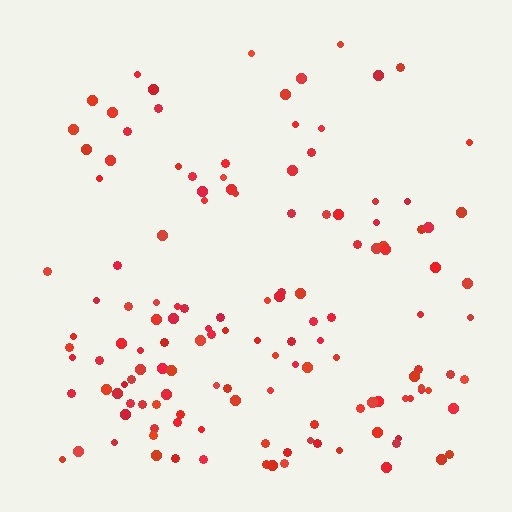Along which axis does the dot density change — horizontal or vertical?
Vertical.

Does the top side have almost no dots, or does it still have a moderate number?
Still a moderate number, just noticeably fewer than the bottom.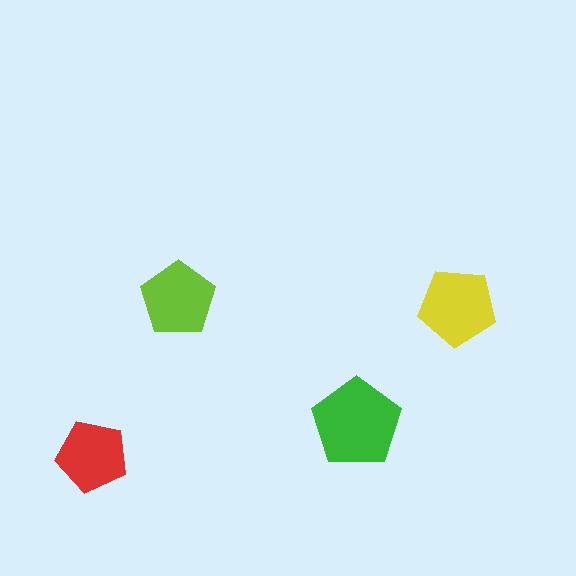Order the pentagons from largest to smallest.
the green one, the yellow one, the lime one, the red one.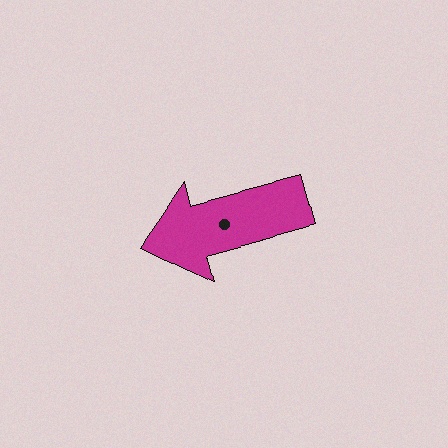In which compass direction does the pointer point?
West.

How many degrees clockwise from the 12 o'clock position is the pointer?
Approximately 255 degrees.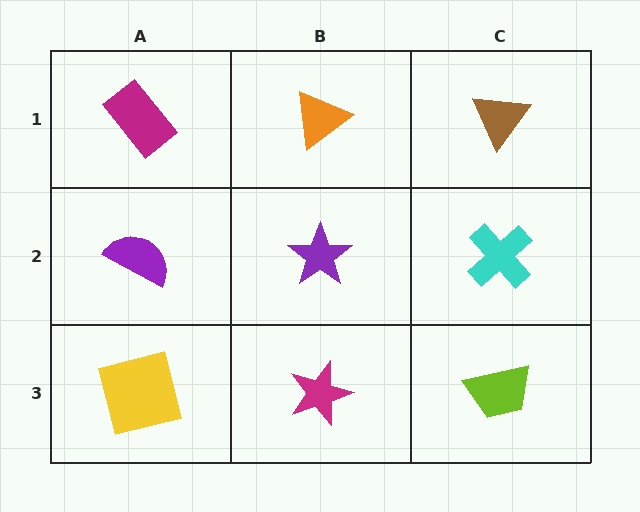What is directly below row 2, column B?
A magenta star.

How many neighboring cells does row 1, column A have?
2.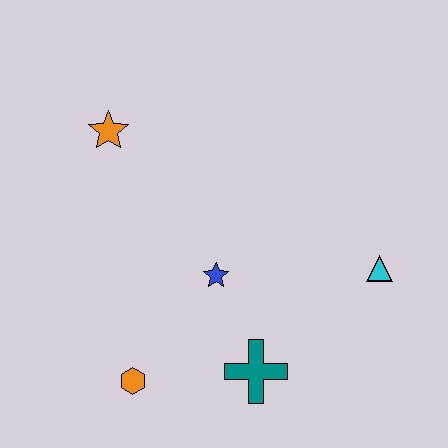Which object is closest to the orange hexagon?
The teal cross is closest to the orange hexagon.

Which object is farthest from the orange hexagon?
The cyan triangle is farthest from the orange hexagon.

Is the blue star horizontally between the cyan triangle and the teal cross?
No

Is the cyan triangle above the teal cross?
Yes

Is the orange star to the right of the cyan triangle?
No